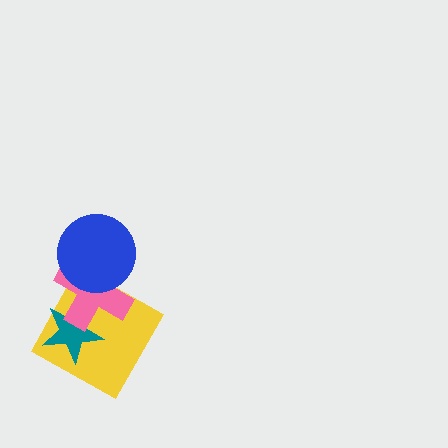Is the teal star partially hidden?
Yes, it is partially covered by another shape.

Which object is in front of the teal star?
The pink cross is in front of the teal star.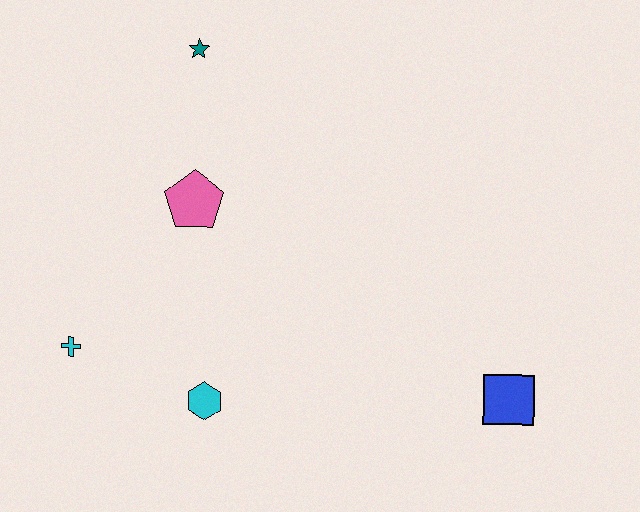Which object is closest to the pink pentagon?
The teal star is closest to the pink pentagon.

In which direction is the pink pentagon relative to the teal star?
The pink pentagon is below the teal star.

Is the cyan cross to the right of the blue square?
No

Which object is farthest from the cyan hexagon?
The teal star is farthest from the cyan hexagon.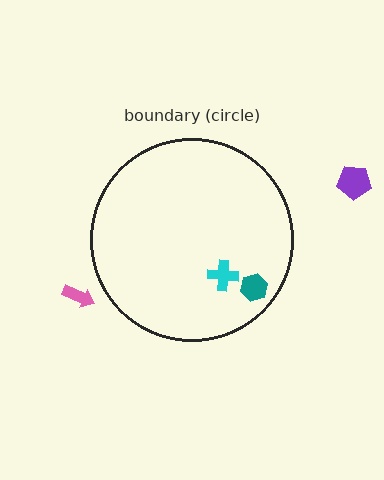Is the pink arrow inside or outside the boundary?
Outside.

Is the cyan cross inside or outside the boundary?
Inside.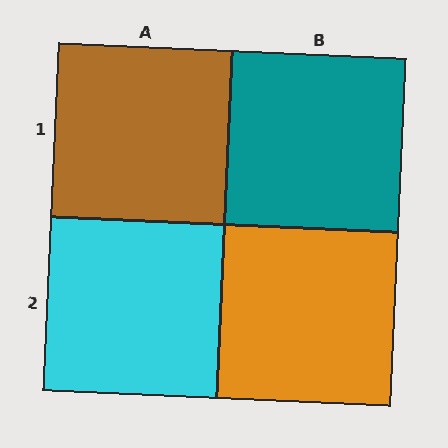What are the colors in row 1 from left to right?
Brown, teal.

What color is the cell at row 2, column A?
Cyan.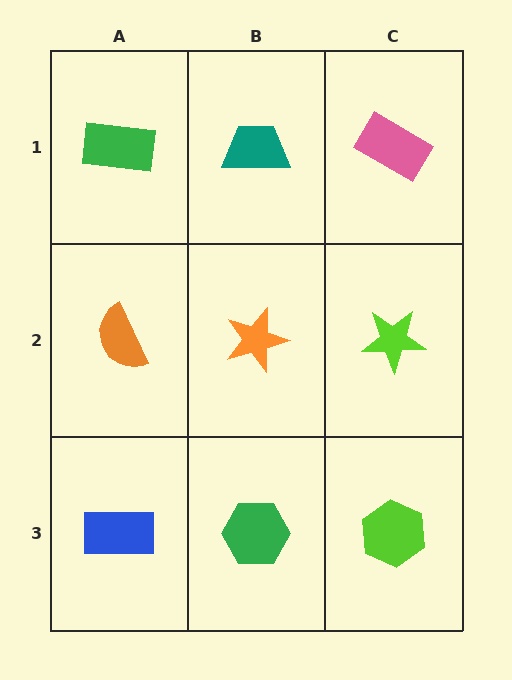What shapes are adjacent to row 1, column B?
An orange star (row 2, column B), a green rectangle (row 1, column A), a pink rectangle (row 1, column C).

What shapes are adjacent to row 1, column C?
A lime star (row 2, column C), a teal trapezoid (row 1, column B).